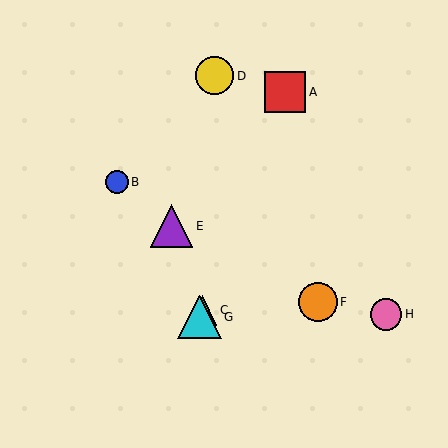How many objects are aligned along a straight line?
3 objects (A, C, G) are aligned along a straight line.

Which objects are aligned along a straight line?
Objects A, C, G are aligned along a straight line.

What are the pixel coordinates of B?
Object B is at (117, 182).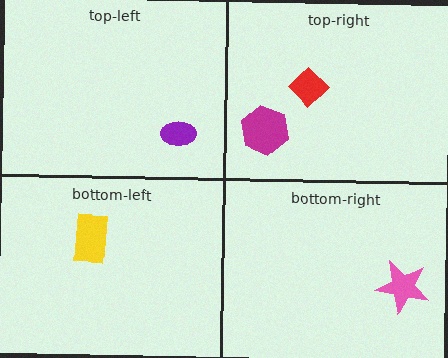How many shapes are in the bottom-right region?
1.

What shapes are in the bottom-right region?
The pink star.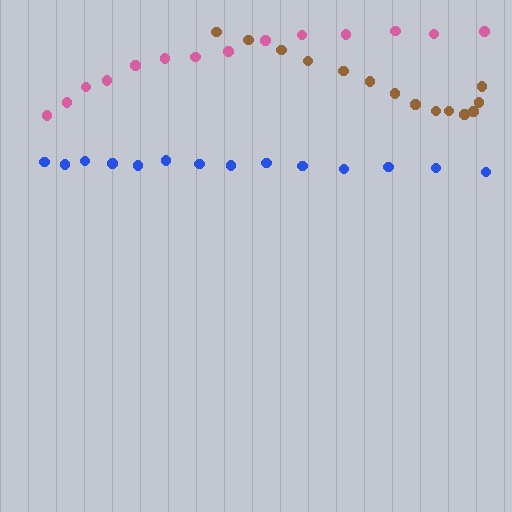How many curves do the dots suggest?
There are 3 distinct paths.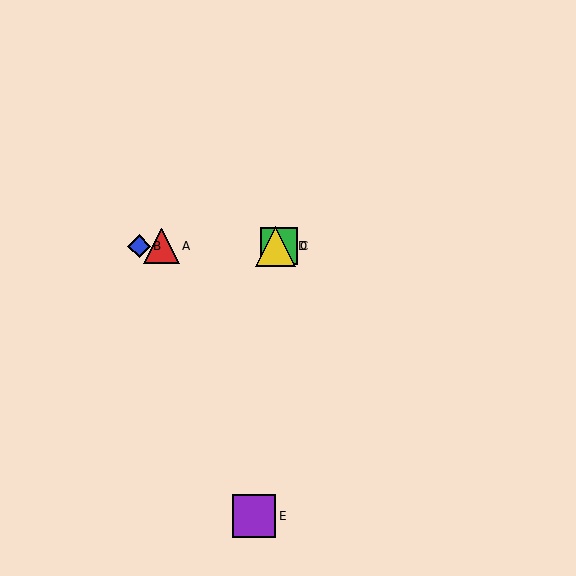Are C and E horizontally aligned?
No, C is at y≈246 and E is at y≈516.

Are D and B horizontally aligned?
Yes, both are at y≈246.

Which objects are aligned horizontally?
Objects A, B, C, D are aligned horizontally.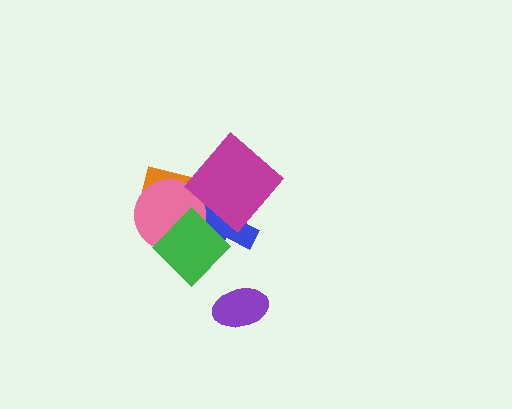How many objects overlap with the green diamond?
4 objects overlap with the green diamond.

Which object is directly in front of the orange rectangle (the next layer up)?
The blue cross is directly in front of the orange rectangle.